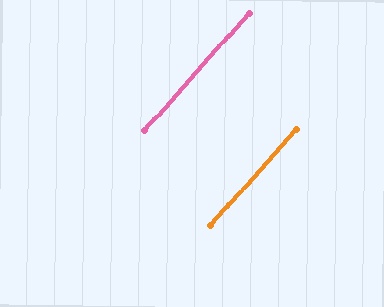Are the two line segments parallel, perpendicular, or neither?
Parallel — their directions differ by only 0.2°.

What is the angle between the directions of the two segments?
Approximately 0 degrees.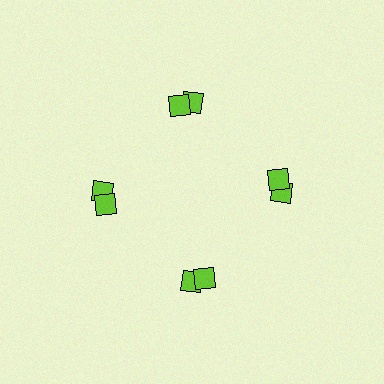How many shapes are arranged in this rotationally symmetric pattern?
There are 8 shapes, arranged in 4 groups of 2.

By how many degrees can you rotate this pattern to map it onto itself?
The pattern maps onto itself every 90 degrees of rotation.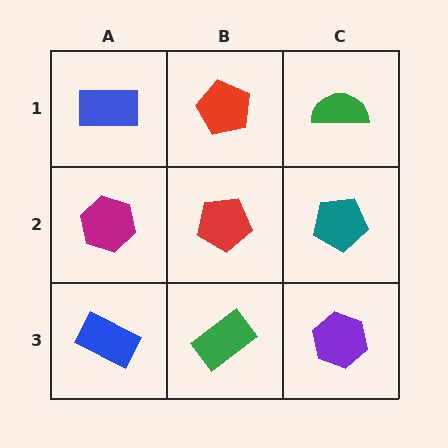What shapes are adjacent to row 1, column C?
A teal pentagon (row 2, column C), a red pentagon (row 1, column B).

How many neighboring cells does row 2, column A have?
3.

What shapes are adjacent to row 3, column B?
A red pentagon (row 2, column B), a blue rectangle (row 3, column A), a purple hexagon (row 3, column C).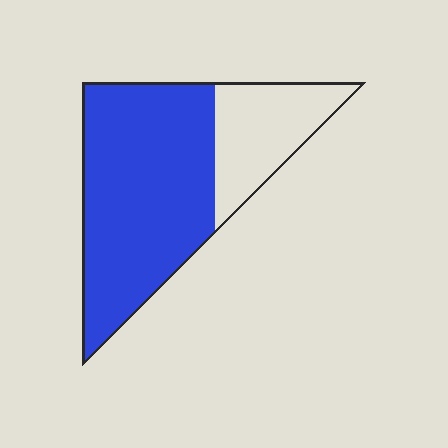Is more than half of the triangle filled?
Yes.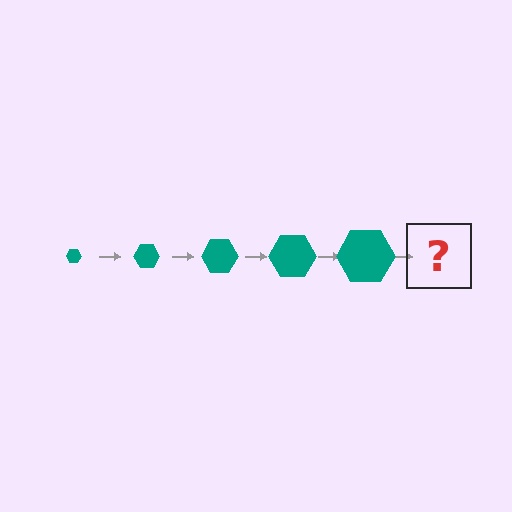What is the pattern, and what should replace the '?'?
The pattern is that the hexagon gets progressively larger each step. The '?' should be a teal hexagon, larger than the previous one.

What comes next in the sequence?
The next element should be a teal hexagon, larger than the previous one.